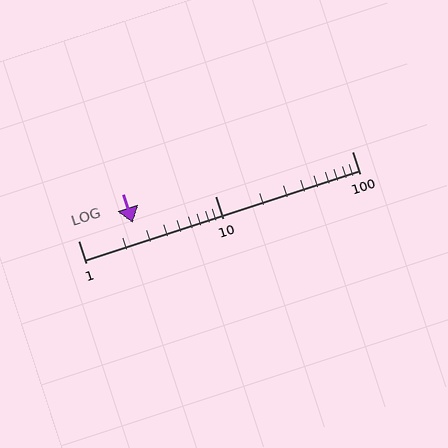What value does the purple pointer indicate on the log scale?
The pointer indicates approximately 2.5.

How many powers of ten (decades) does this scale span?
The scale spans 2 decades, from 1 to 100.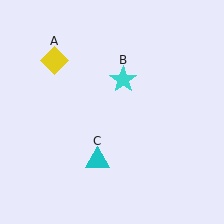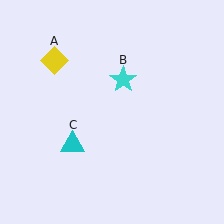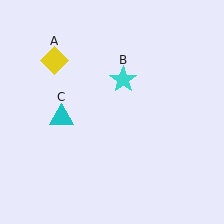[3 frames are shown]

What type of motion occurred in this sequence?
The cyan triangle (object C) rotated clockwise around the center of the scene.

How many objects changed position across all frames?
1 object changed position: cyan triangle (object C).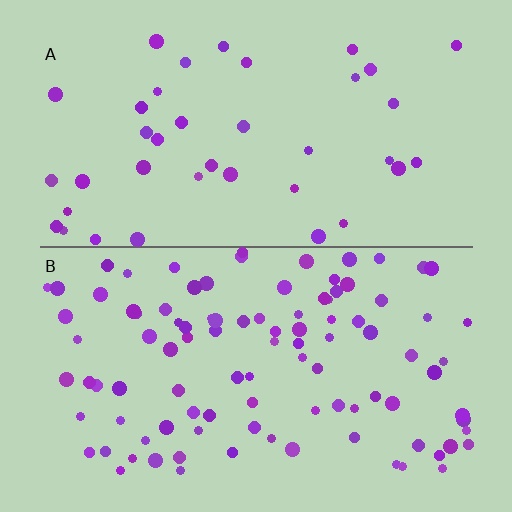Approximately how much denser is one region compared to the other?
Approximately 2.6× — region B over region A.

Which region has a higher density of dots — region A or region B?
B (the bottom).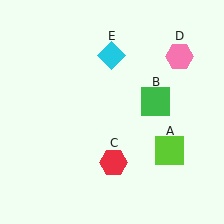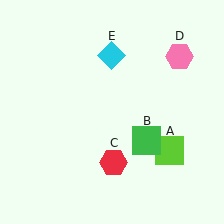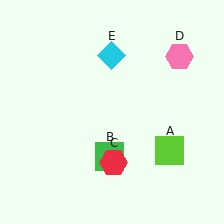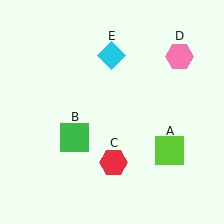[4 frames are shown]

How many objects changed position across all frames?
1 object changed position: green square (object B).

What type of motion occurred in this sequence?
The green square (object B) rotated clockwise around the center of the scene.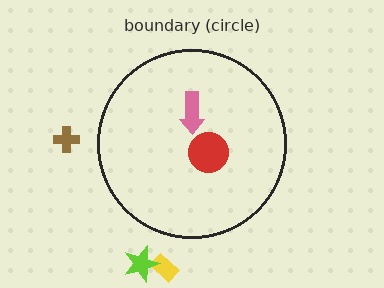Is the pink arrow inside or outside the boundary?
Inside.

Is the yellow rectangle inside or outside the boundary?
Outside.